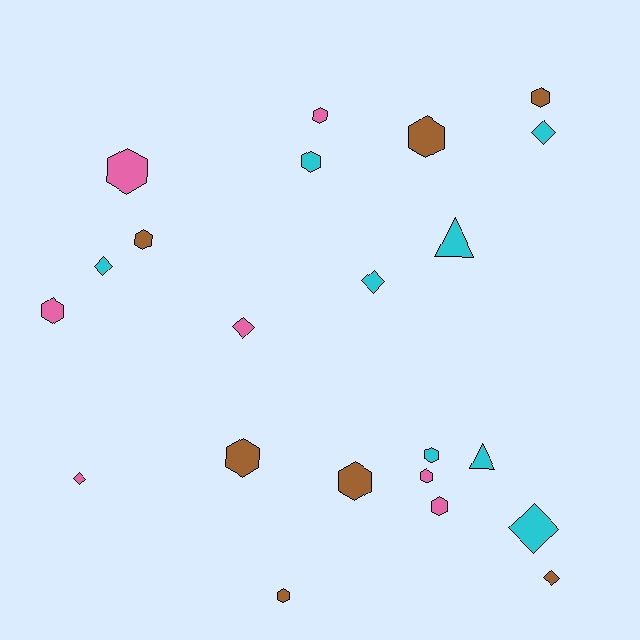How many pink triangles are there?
There are no pink triangles.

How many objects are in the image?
There are 22 objects.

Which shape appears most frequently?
Hexagon, with 13 objects.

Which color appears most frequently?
Cyan, with 8 objects.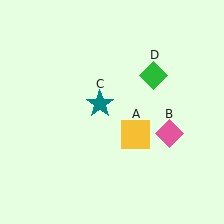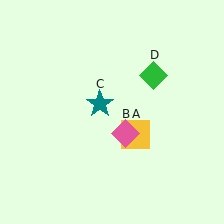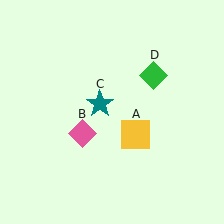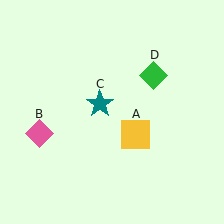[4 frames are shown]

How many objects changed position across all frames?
1 object changed position: pink diamond (object B).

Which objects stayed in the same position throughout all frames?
Yellow square (object A) and teal star (object C) and green diamond (object D) remained stationary.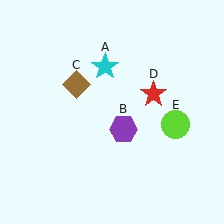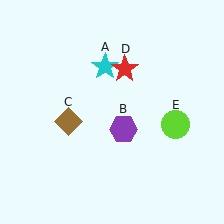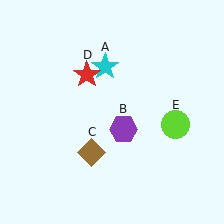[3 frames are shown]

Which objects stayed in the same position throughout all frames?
Cyan star (object A) and purple hexagon (object B) and lime circle (object E) remained stationary.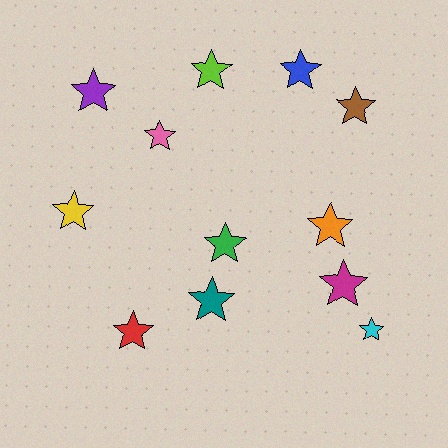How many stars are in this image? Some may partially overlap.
There are 12 stars.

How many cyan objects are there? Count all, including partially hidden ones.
There is 1 cyan object.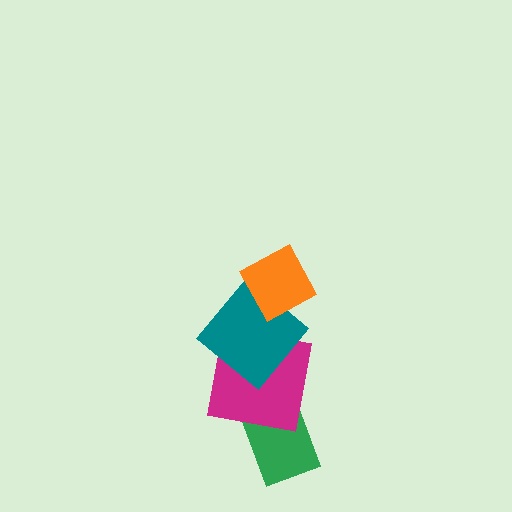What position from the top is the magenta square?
The magenta square is 3rd from the top.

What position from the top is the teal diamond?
The teal diamond is 2nd from the top.